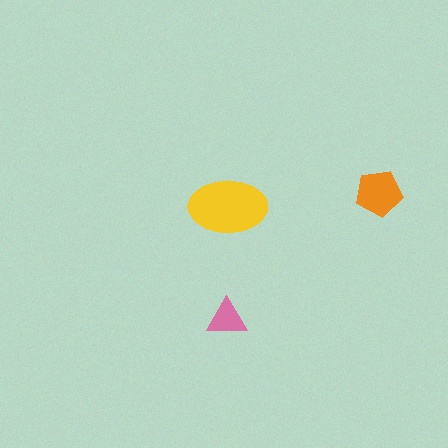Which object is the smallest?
The pink triangle.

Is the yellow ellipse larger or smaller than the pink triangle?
Larger.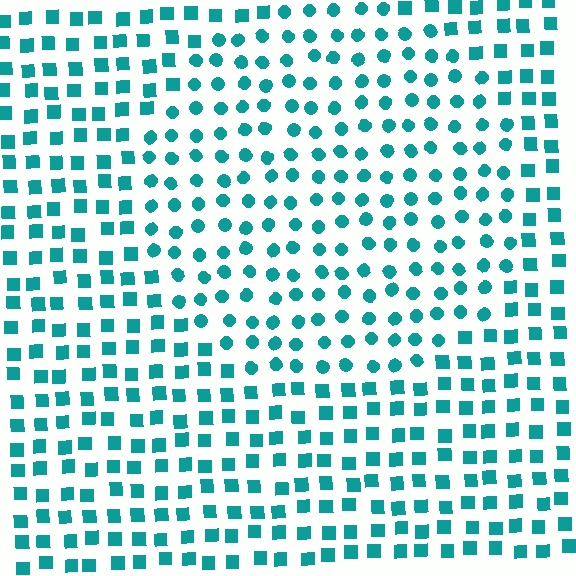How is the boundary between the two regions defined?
The boundary is defined by a change in element shape: circles inside vs. squares outside. All elements share the same color and spacing.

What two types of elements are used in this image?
The image uses circles inside the circle region and squares outside it.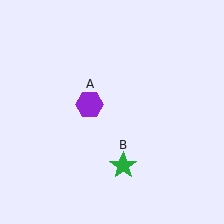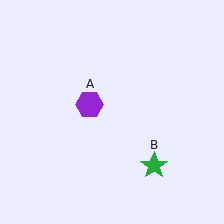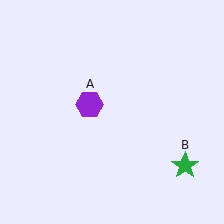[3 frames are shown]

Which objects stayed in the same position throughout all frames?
Purple hexagon (object A) remained stationary.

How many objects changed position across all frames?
1 object changed position: green star (object B).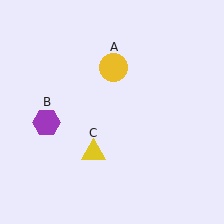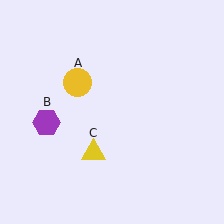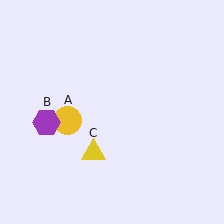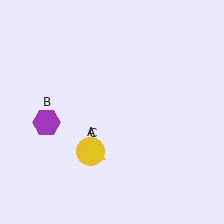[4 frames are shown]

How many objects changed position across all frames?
1 object changed position: yellow circle (object A).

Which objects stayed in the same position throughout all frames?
Purple hexagon (object B) and yellow triangle (object C) remained stationary.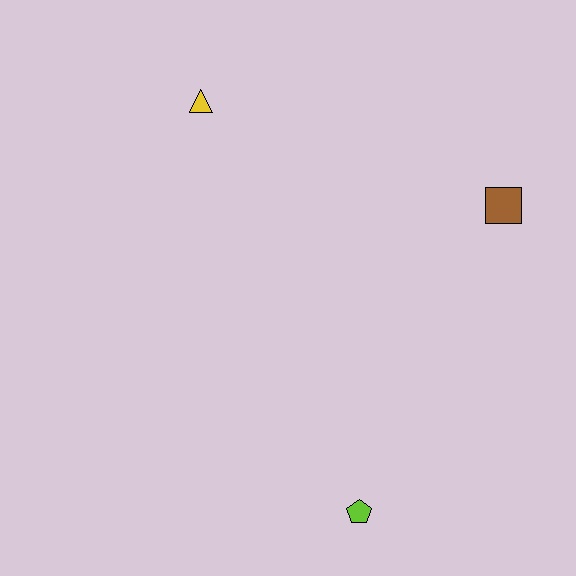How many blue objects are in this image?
There are no blue objects.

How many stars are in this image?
There are no stars.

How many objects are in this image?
There are 3 objects.